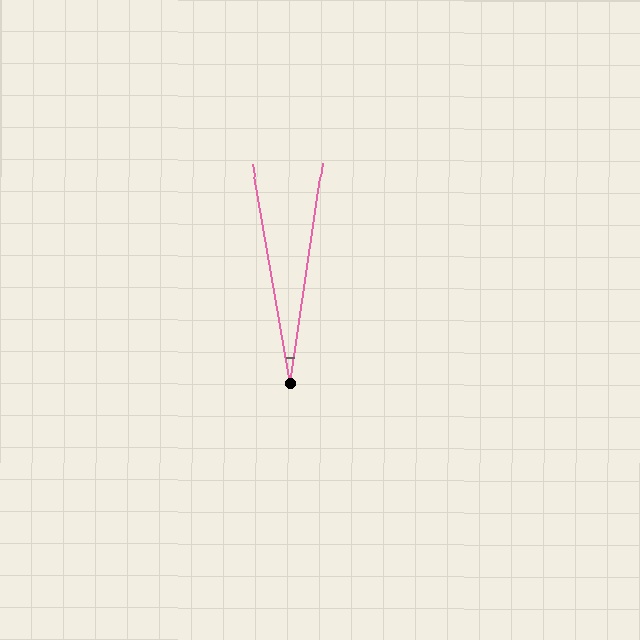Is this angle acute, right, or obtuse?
It is acute.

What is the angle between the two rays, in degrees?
Approximately 18 degrees.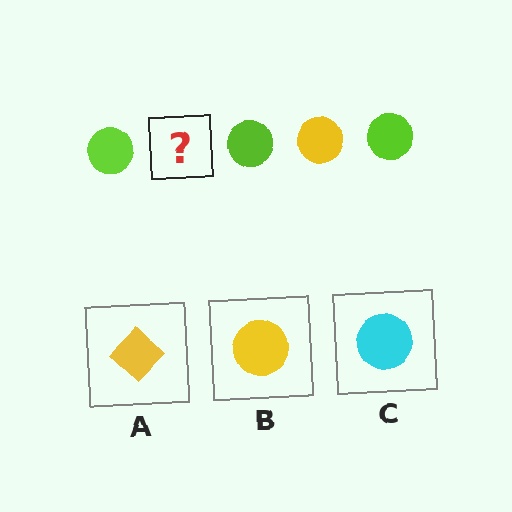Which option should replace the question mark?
Option B.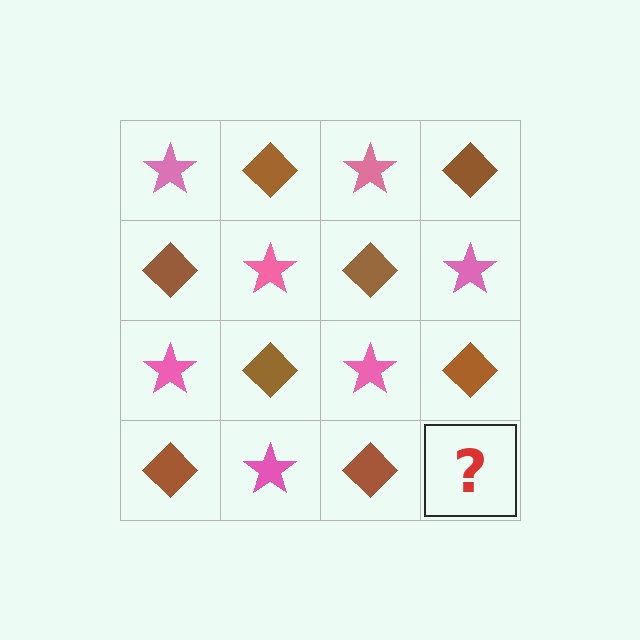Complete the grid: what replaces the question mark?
The question mark should be replaced with a pink star.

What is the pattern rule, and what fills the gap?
The rule is that it alternates pink star and brown diamond in a checkerboard pattern. The gap should be filled with a pink star.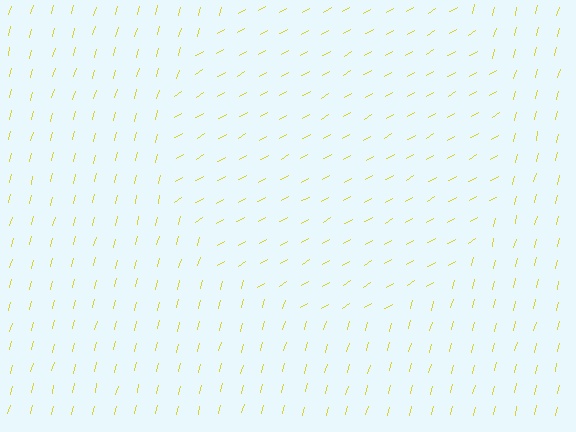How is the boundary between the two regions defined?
The boundary is defined purely by a change in line orientation (approximately 45 degrees difference). All lines are the same color and thickness.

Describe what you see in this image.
The image is filled with small yellow line segments. A circle region in the image has lines oriented differently from the surrounding lines, creating a visible texture boundary.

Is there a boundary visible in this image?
Yes, there is a texture boundary formed by a change in line orientation.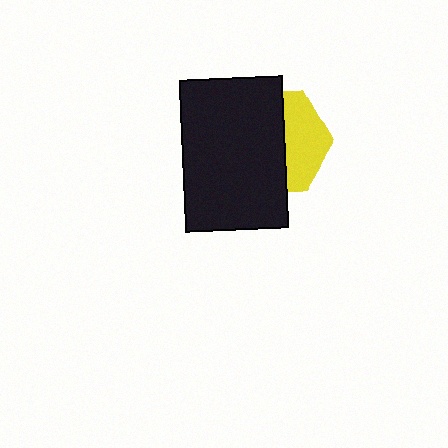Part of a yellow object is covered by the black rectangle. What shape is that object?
It is a hexagon.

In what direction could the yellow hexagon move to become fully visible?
The yellow hexagon could move right. That would shift it out from behind the black rectangle entirely.